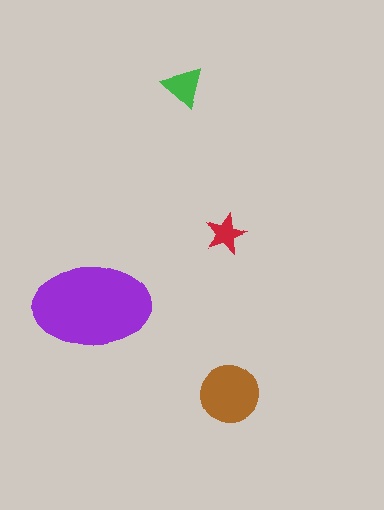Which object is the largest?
The purple ellipse.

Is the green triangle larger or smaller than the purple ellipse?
Smaller.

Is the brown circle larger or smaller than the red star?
Larger.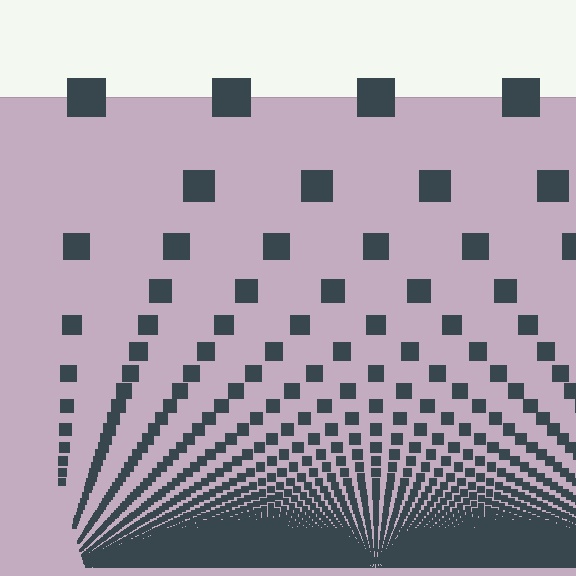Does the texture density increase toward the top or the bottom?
Density increases toward the bottom.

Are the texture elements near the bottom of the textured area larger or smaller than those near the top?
Smaller. The gradient is inverted — elements near the bottom are smaller and denser.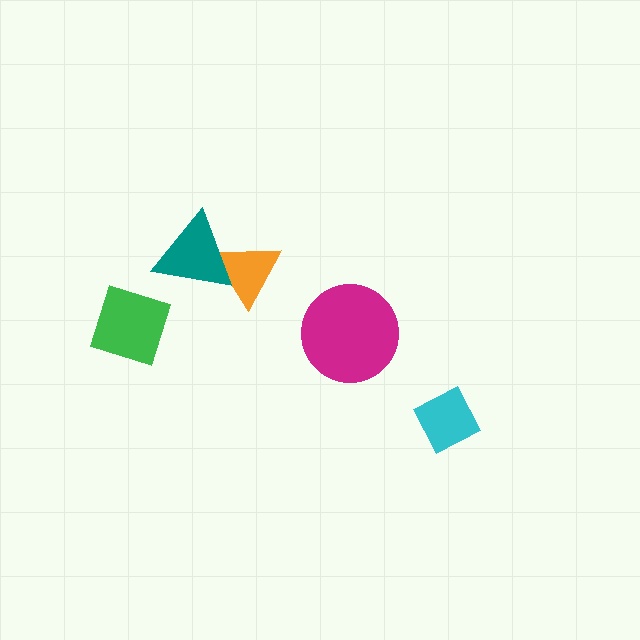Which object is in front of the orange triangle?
The teal triangle is in front of the orange triangle.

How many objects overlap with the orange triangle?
1 object overlaps with the orange triangle.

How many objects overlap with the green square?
0 objects overlap with the green square.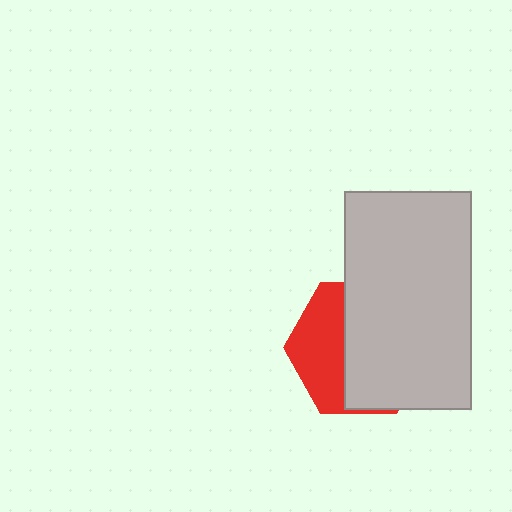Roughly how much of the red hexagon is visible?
A small part of it is visible (roughly 38%).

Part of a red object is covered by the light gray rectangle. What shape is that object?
It is a hexagon.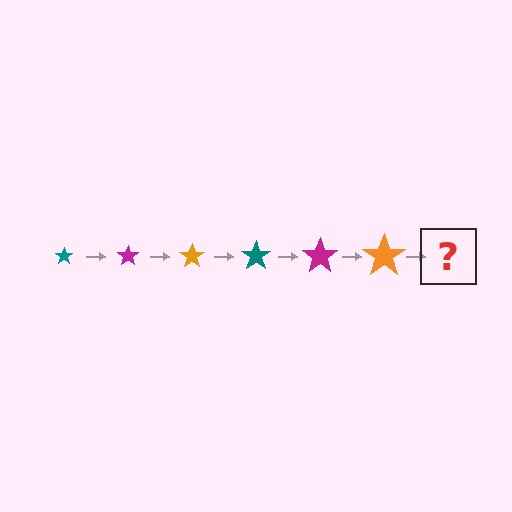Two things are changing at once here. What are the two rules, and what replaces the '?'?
The two rules are that the star grows larger each step and the color cycles through teal, magenta, and orange. The '?' should be a teal star, larger than the previous one.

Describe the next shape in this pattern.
It should be a teal star, larger than the previous one.